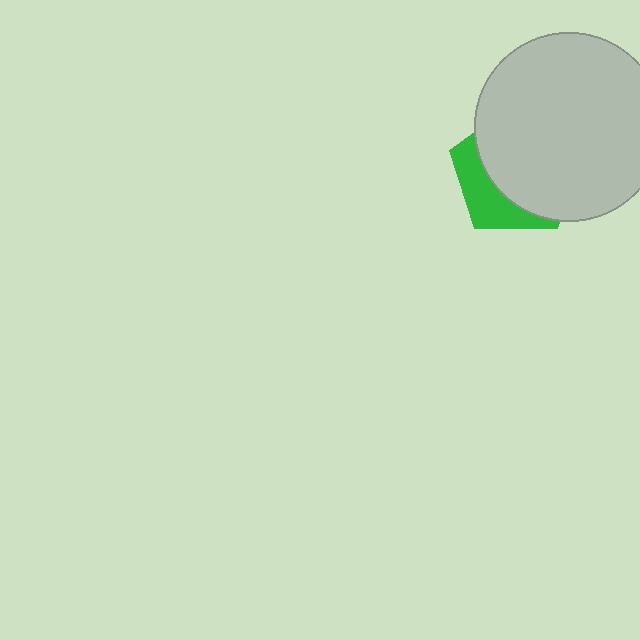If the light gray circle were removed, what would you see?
You would see the complete green pentagon.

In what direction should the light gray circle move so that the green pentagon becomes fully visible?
The light gray circle should move toward the upper-right. That is the shortest direction to clear the overlap and leave the green pentagon fully visible.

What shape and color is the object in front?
The object in front is a light gray circle.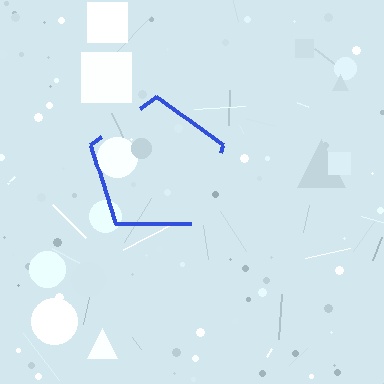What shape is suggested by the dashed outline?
The dashed outline suggests a pentagon.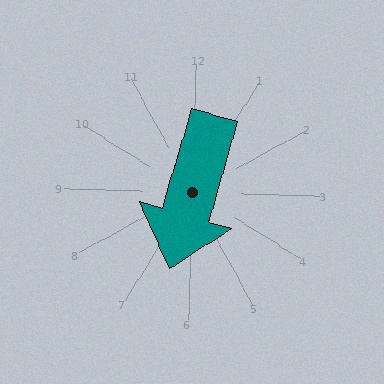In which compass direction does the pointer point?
South.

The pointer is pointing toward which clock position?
Roughly 6 o'clock.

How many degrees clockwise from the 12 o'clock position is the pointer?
Approximately 195 degrees.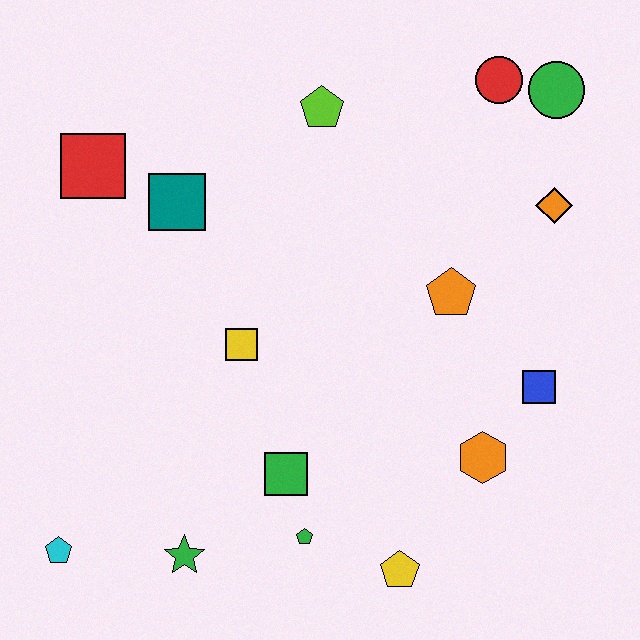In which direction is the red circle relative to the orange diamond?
The red circle is above the orange diamond.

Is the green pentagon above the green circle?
No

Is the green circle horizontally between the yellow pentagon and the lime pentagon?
No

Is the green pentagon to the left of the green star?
No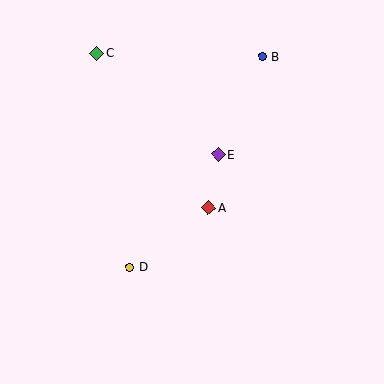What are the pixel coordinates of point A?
Point A is at (208, 207).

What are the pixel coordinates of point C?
Point C is at (97, 53).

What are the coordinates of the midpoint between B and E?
The midpoint between B and E is at (240, 105).